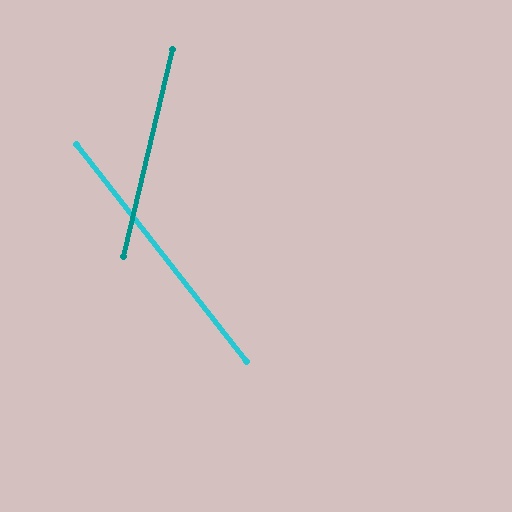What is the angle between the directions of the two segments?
Approximately 51 degrees.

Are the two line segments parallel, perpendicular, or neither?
Neither parallel nor perpendicular — they differ by about 51°.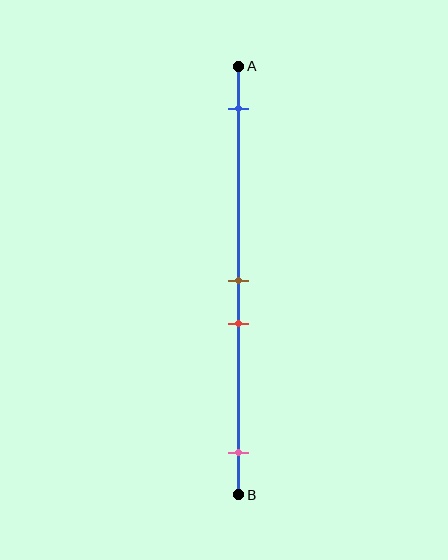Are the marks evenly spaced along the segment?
No, the marks are not evenly spaced.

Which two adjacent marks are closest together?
The brown and red marks are the closest adjacent pair.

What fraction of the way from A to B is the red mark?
The red mark is approximately 60% (0.6) of the way from A to B.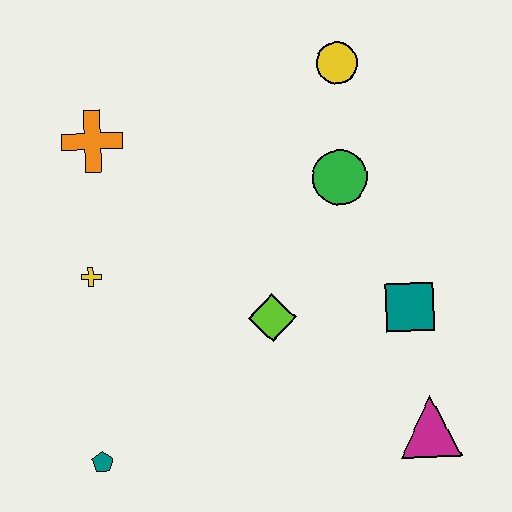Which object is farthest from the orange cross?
The magenta triangle is farthest from the orange cross.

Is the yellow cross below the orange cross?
Yes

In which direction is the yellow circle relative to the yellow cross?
The yellow circle is to the right of the yellow cross.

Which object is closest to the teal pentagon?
The yellow cross is closest to the teal pentagon.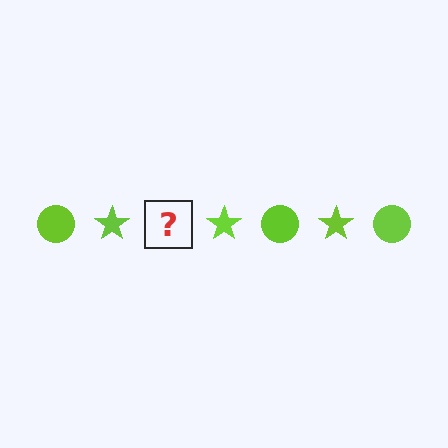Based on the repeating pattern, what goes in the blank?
The blank should be a lime circle.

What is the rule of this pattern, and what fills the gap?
The rule is that the pattern cycles through circle, star shapes in lime. The gap should be filled with a lime circle.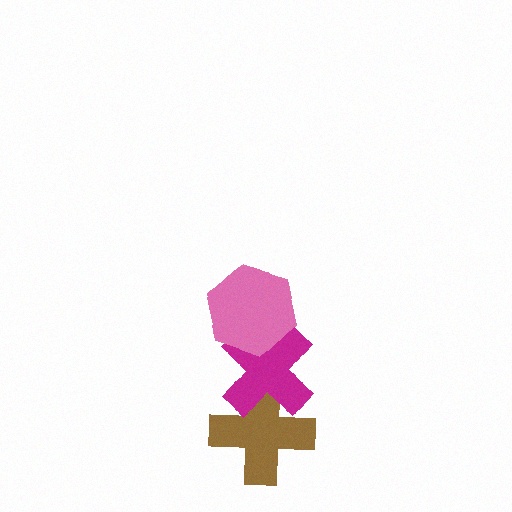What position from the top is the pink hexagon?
The pink hexagon is 1st from the top.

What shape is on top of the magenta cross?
The pink hexagon is on top of the magenta cross.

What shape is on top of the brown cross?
The magenta cross is on top of the brown cross.